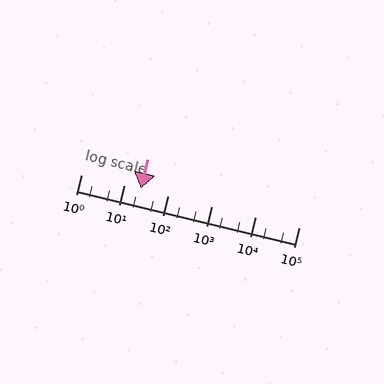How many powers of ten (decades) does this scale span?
The scale spans 5 decades, from 1 to 100000.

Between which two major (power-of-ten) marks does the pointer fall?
The pointer is between 10 and 100.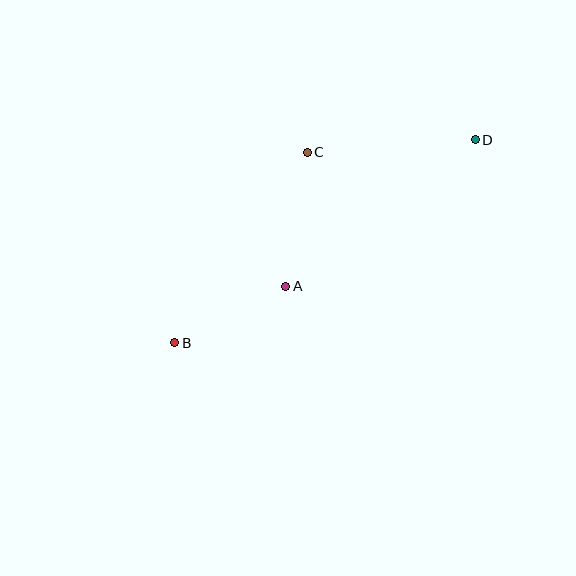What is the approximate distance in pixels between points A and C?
The distance between A and C is approximately 135 pixels.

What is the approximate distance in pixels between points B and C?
The distance between B and C is approximately 232 pixels.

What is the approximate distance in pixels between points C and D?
The distance between C and D is approximately 169 pixels.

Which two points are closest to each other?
Points A and B are closest to each other.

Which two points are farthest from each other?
Points B and D are farthest from each other.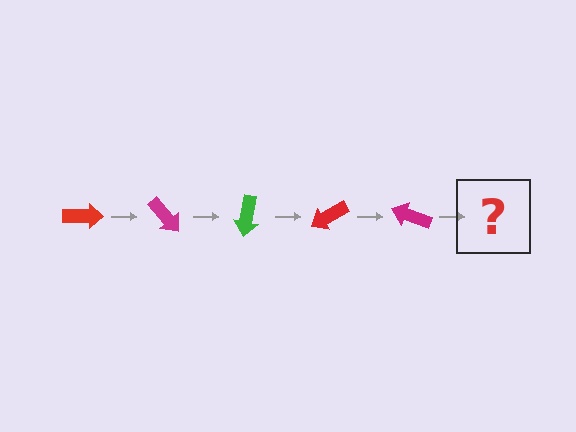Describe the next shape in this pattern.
It should be a green arrow, rotated 250 degrees from the start.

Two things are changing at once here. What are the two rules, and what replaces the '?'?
The two rules are that it rotates 50 degrees each step and the color cycles through red, magenta, and green. The '?' should be a green arrow, rotated 250 degrees from the start.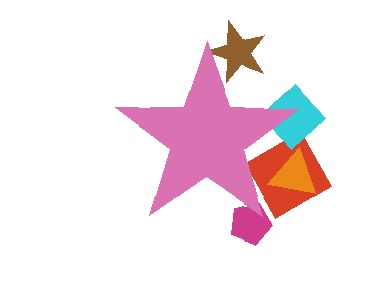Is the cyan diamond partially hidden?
Yes, the cyan diamond is partially hidden behind the pink star.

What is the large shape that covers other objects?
A pink star.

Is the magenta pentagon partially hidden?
Yes, the magenta pentagon is partially hidden behind the pink star.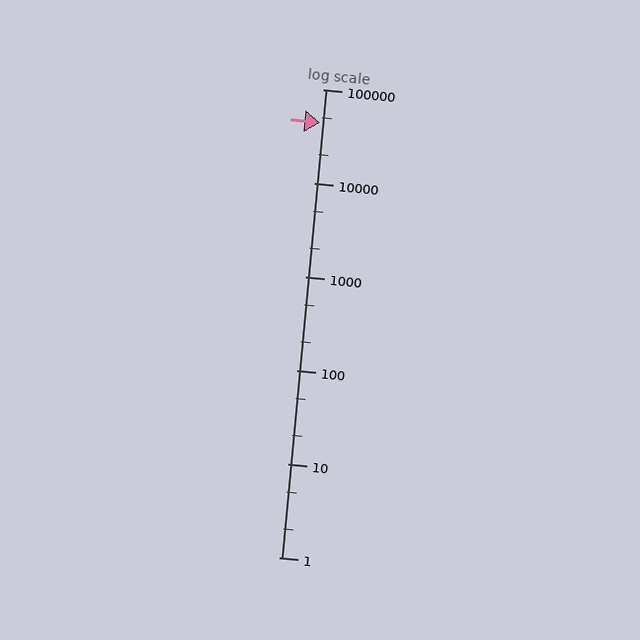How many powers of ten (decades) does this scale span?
The scale spans 5 decades, from 1 to 100000.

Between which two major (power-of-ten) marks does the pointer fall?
The pointer is between 10000 and 100000.